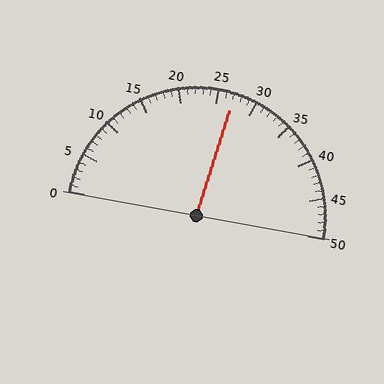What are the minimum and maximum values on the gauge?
The gauge ranges from 0 to 50.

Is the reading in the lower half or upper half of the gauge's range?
The reading is in the upper half of the range (0 to 50).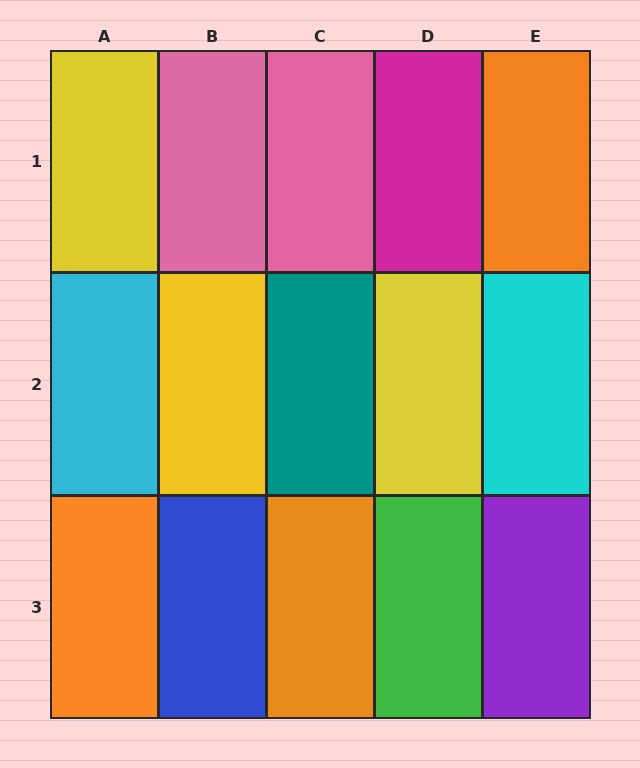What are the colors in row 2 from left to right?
Cyan, yellow, teal, yellow, cyan.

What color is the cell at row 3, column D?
Green.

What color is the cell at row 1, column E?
Orange.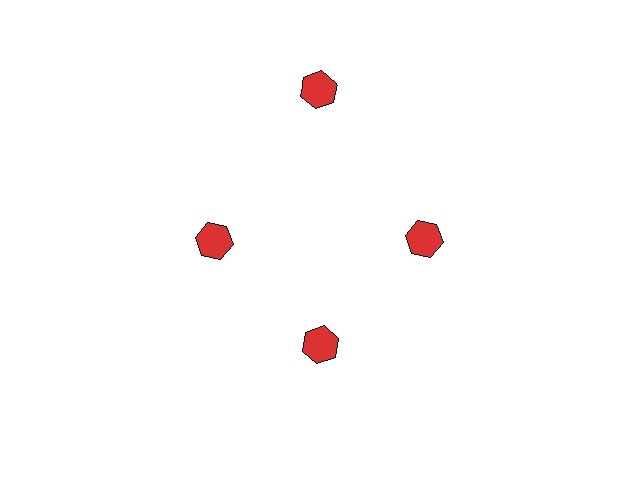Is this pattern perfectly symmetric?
No. The 4 red hexagons are arranged in a ring, but one element near the 12 o'clock position is pushed outward from the center, breaking the 4-fold rotational symmetry.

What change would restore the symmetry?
The symmetry would be restored by moving it inward, back onto the ring so that all 4 hexagons sit at equal angles and equal distance from the center.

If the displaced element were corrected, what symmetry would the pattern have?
It would have 4-fold rotational symmetry — the pattern would map onto itself every 90 degrees.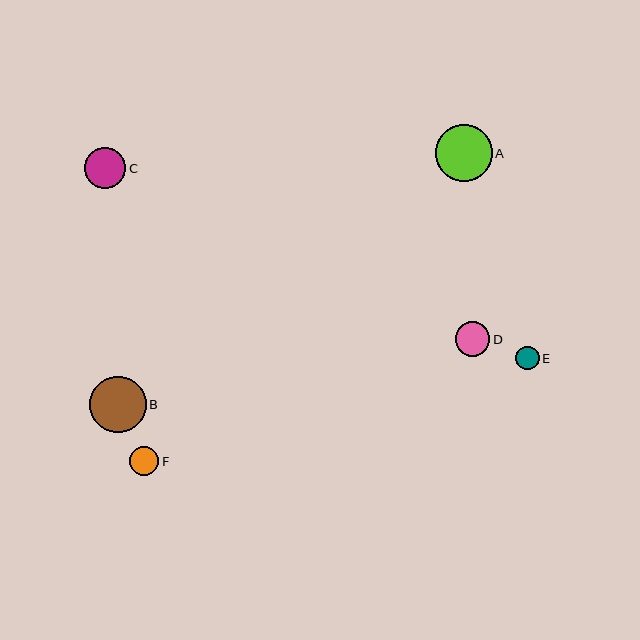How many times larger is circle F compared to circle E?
Circle F is approximately 1.2 times the size of circle E.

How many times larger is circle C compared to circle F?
Circle C is approximately 1.4 times the size of circle F.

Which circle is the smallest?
Circle E is the smallest with a size of approximately 24 pixels.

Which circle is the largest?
Circle A is the largest with a size of approximately 57 pixels.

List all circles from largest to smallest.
From largest to smallest: A, B, C, D, F, E.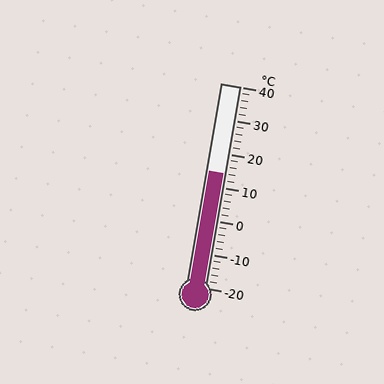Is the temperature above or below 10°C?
The temperature is above 10°C.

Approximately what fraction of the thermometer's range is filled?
The thermometer is filled to approximately 55% of its range.